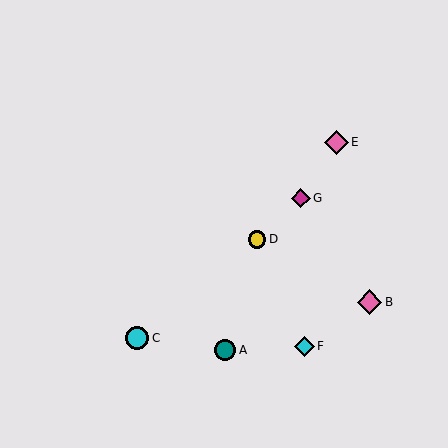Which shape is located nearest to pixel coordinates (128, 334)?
The cyan circle (labeled C) at (137, 338) is nearest to that location.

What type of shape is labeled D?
Shape D is a yellow circle.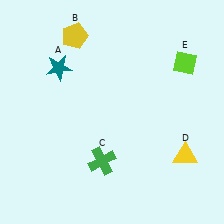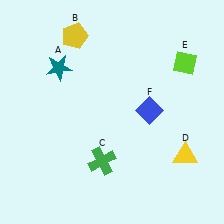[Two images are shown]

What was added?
A blue diamond (F) was added in Image 2.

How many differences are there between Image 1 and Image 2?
There is 1 difference between the two images.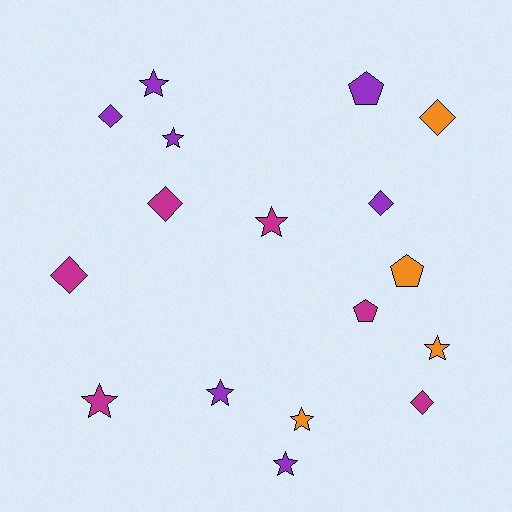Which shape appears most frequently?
Star, with 8 objects.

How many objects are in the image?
There are 17 objects.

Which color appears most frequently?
Purple, with 7 objects.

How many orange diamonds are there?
There is 1 orange diamond.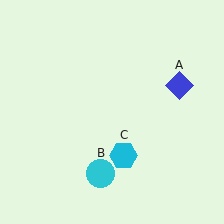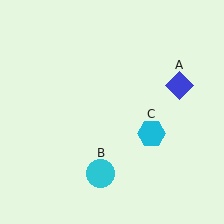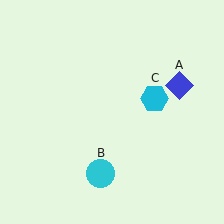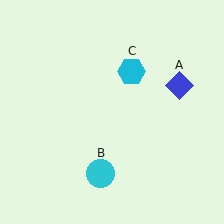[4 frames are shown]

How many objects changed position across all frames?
1 object changed position: cyan hexagon (object C).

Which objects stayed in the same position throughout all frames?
Blue diamond (object A) and cyan circle (object B) remained stationary.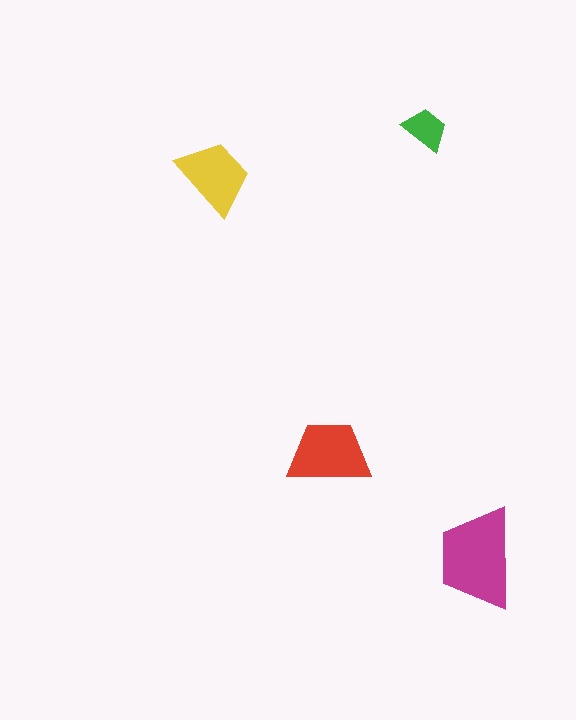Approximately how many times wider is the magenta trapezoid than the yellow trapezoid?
About 1.5 times wider.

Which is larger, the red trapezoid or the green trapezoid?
The red one.